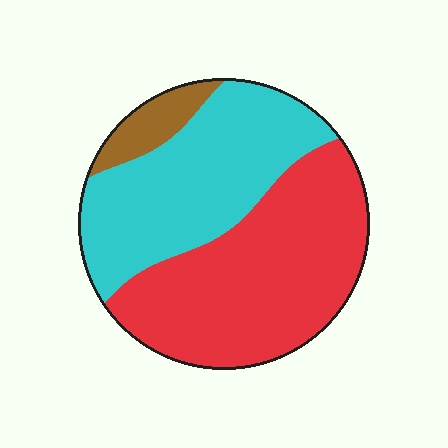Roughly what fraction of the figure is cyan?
Cyan covers 41% of the figure.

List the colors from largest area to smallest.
From largest to smallest: red, cyan, brown.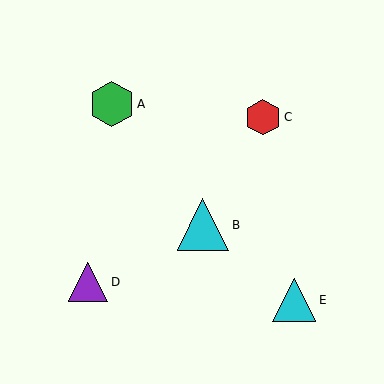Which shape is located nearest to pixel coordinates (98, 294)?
The purple triangle (labeled D) at (88, 282) is nearest to that location.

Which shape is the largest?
The cyan triangle (labeled B) is the largest.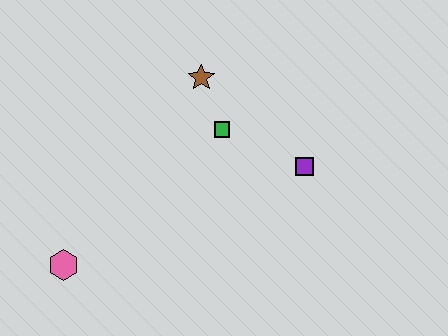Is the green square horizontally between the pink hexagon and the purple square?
Yes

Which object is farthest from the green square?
The pink hexagon is farthest from the green square.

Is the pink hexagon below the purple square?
Yes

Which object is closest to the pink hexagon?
The green square is closest to the pink hexagon.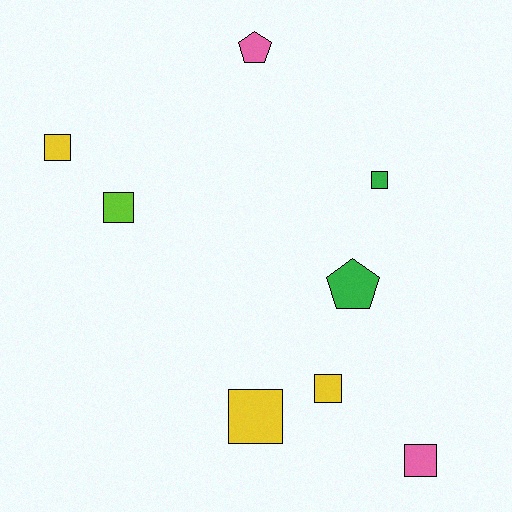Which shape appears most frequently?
Square, with 6 objects.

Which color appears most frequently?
Yellow, with 3 objects.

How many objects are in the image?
There are 8 objects.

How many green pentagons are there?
There is 1 green pentagon.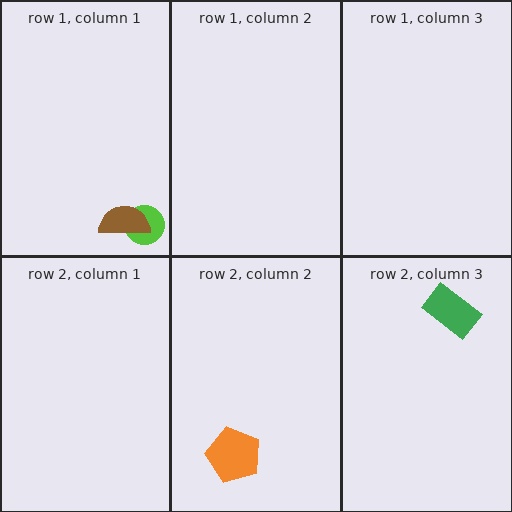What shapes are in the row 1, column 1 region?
The lime circle, the brown semicircle.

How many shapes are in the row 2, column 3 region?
1.